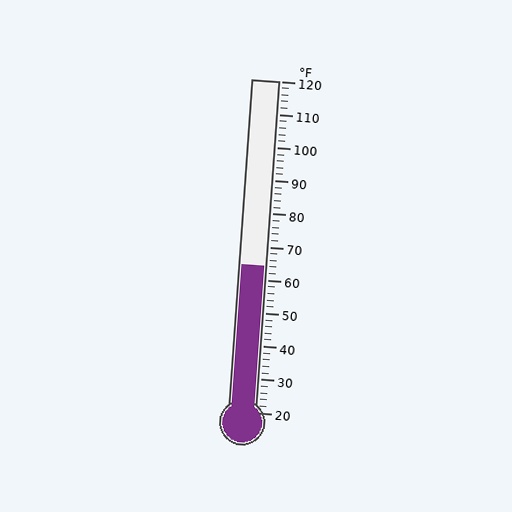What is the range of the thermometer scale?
The thermometer scale ranges from 20°F to 120°F.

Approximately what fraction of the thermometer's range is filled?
The thermometer is filled to approximately 45% of its range.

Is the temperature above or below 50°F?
The temperature is above 50°F.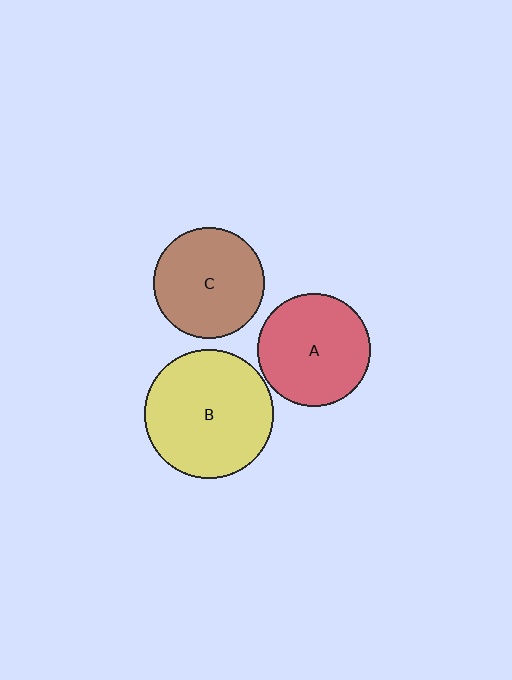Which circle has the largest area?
Circle B (yellow).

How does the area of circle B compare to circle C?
Approximately 1.4 times.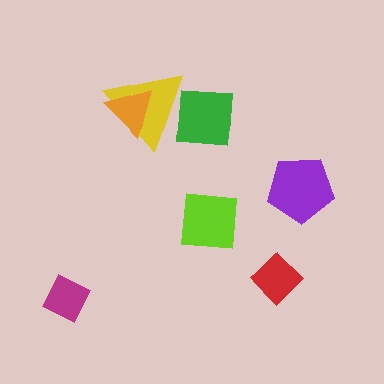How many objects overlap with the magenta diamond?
0 objects overlap with the magenta diamond.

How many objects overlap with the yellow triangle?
2 objects overlap with the yellow triangle.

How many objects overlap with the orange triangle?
1 object overlaps with the orange triangle.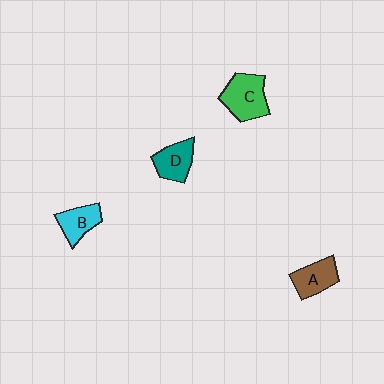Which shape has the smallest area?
Shape B (cyan).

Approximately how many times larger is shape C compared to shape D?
Approximately 1.4 times.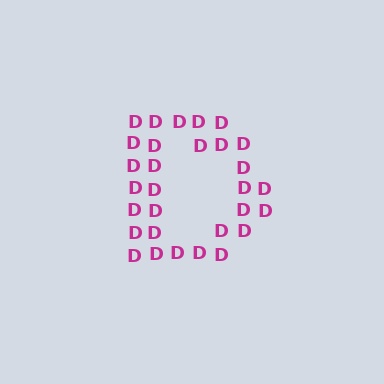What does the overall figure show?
The overall figure shows the letter D.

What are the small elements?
The small elements are letter D's.